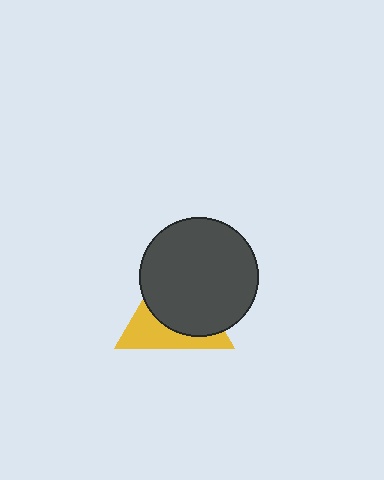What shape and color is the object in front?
The object in front is a dark gray circle.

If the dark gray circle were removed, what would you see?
You would see the complete yellow triangle.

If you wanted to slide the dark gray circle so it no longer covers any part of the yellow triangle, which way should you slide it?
Slide it toward the upper-right — that is the most direct way to separate the two shapes.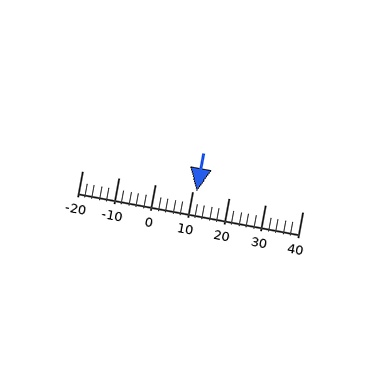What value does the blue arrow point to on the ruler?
The blue arrow points to approximately 11.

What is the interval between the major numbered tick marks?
The major tick marks are spaced 10 units apart.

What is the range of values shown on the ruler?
The ruler shows values from -20 to 40.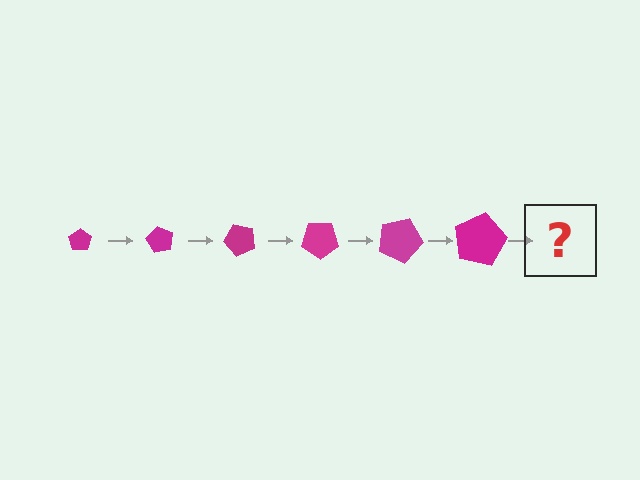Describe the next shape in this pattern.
It should be a pentagon, larger than the previous one and rotated 360 degrees from the start.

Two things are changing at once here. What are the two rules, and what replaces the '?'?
The two rules are that the pentagon grows larger each step and it rotates 60 degrees each step. The '?' should be a pentagon, larger than the previous one and rotated 360 degrees from the start.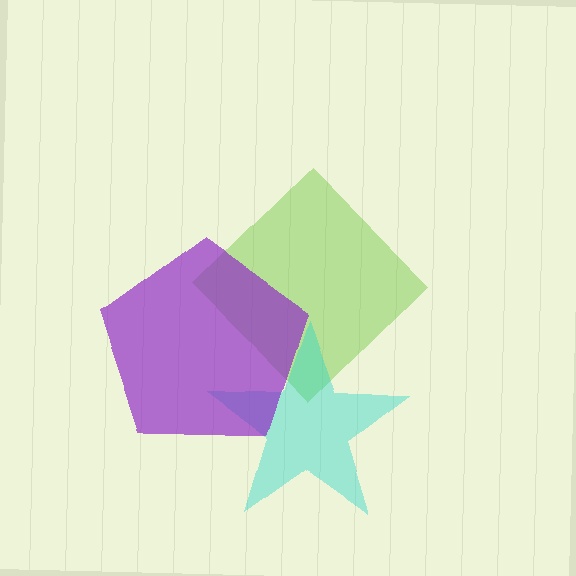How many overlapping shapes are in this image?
There are 3 overlapping shapes in the image.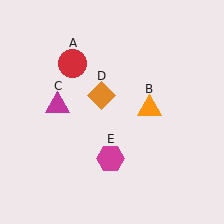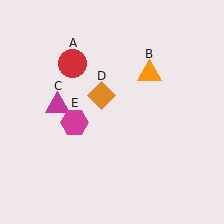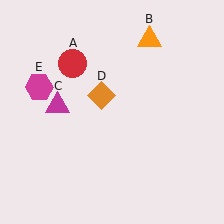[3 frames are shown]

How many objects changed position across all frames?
2 objects changed position: orange triangle (object B), magenta hexagon (object E).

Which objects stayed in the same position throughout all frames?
Red circle (object A) and magenta triangle (object C) and orange diamond (object D) remained stationary.